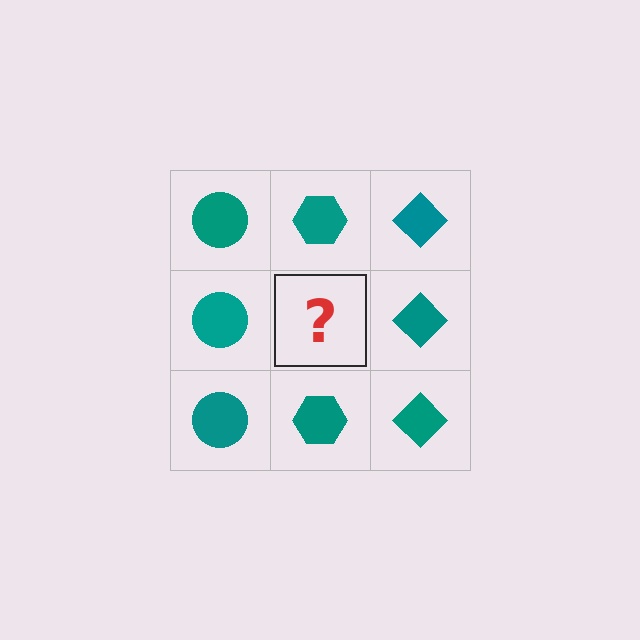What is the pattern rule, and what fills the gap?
The rule is that each column has a consistent shape. The gap should be filled with a teal hexagon.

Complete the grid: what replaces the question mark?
The question mark should be replaced with a teal hexagon.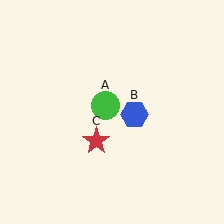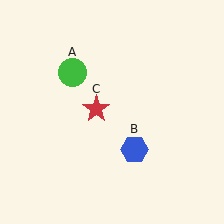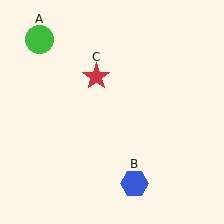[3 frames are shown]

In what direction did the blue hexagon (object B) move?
The blue hexagon (object B) moved down.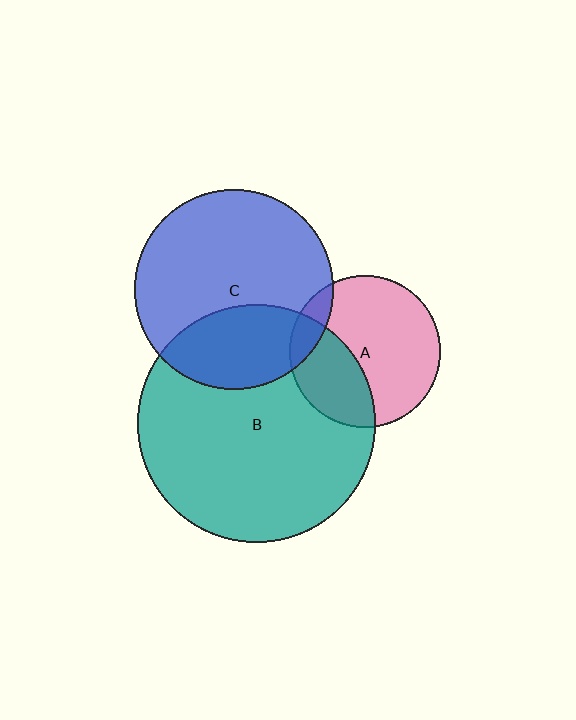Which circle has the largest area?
Circle B (teal).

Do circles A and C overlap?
Yes.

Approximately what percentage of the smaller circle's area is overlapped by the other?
Approximately 10%.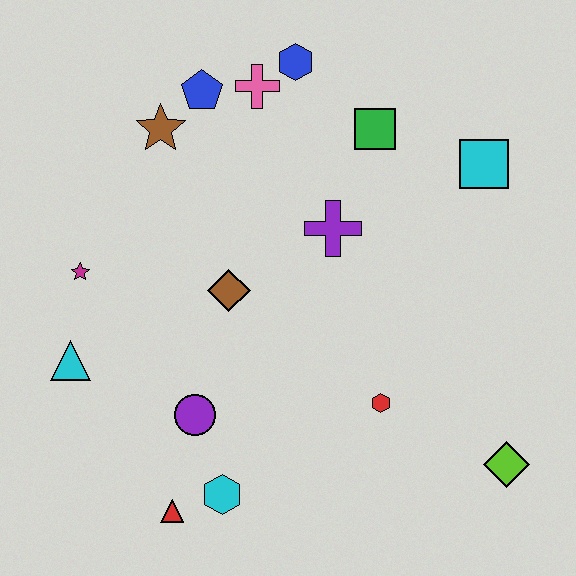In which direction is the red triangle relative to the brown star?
The red triangle is below the brown star.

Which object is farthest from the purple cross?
The red triangle is farthest from the purple cross.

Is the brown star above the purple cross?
Yes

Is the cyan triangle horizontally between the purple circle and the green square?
No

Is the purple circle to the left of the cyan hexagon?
Yes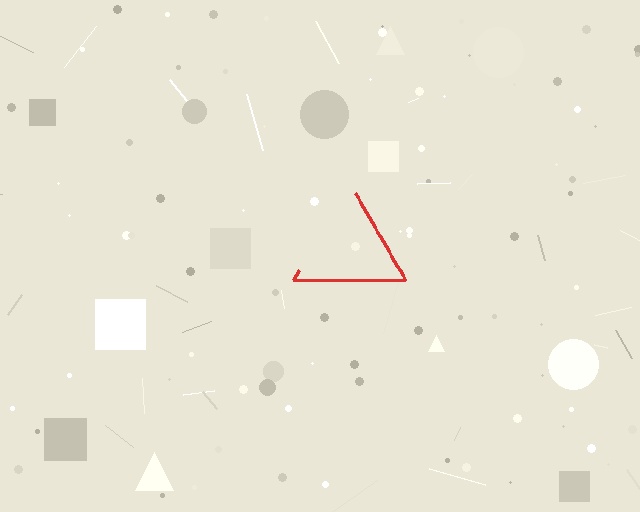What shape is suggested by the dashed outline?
The dashed outline suggests a triangle.